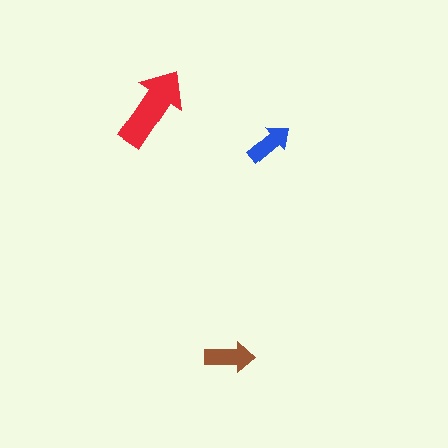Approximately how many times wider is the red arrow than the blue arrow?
About 2 times wider.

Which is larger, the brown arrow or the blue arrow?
The brown one.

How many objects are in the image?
There are 3 objects in the image.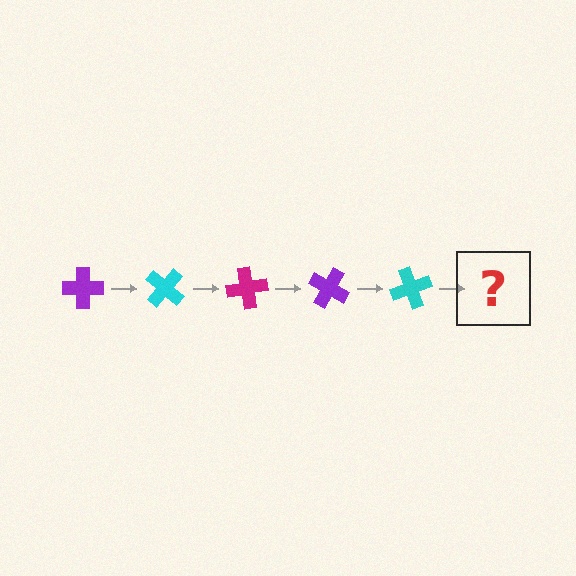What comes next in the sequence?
The next element should be a magenta cross, rotated 200 degrees from the start.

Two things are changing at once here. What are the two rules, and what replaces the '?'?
The two rules are that it rotates 40 degrees each step and the color cycles through purple, cyan, and magenta. The '?' should be a magenta cross, rotated 200 degrees from the start.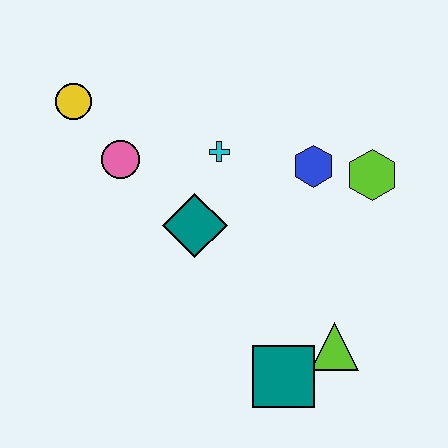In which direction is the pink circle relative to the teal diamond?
The pink circle is to the left of the teal diamond.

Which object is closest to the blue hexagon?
The lime hexagon is closest to the blue hexagon.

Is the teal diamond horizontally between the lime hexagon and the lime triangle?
No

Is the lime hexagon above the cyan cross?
No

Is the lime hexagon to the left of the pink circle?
No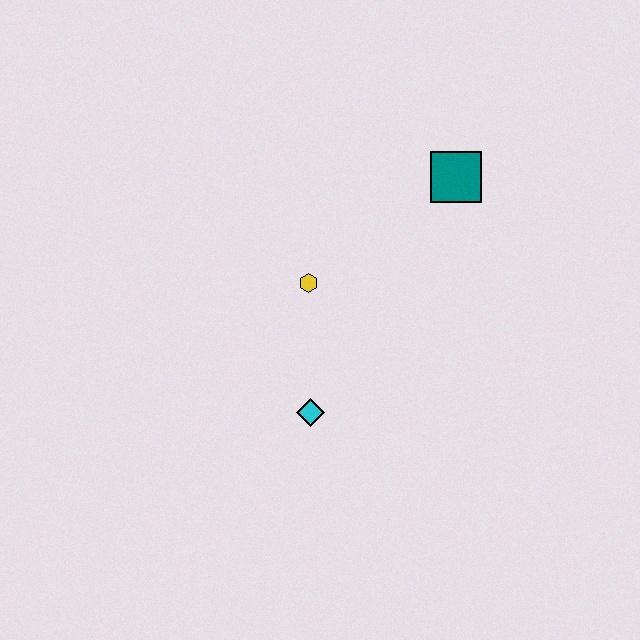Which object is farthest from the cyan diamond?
The teal square is farthest from the cyan diamond.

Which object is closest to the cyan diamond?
The yellow hexagon is closest to the cyan diamond.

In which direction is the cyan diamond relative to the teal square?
The cyan diamond is below the teal square.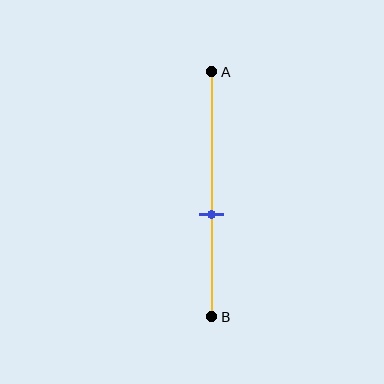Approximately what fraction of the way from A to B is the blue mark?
The blue mark is approximately 60% of the way from A to B.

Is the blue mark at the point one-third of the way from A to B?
No, the mark is at about 60% from A, not at the 33% one-third point.